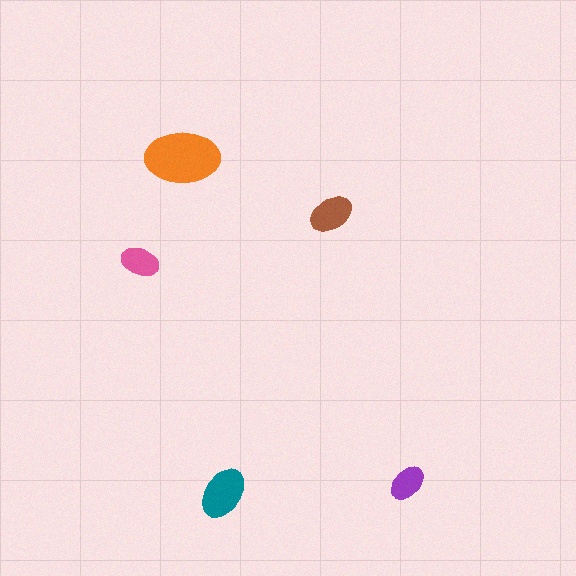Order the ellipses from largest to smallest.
the orange one, the teal one, the brown one, the pink one, the purple one.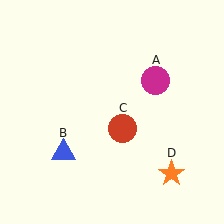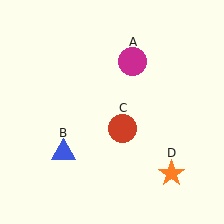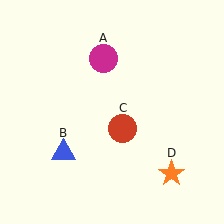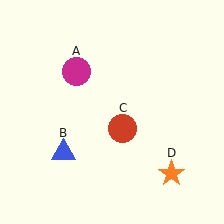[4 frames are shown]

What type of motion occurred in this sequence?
The magenta circle (object A) rotated counterclockwise around the center of the scene.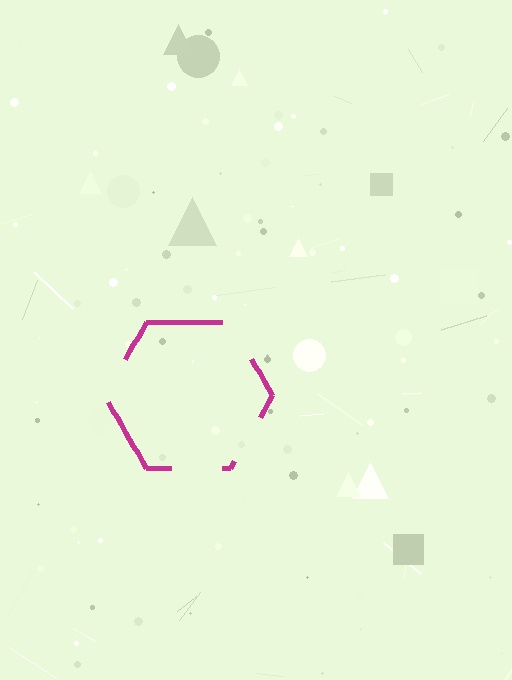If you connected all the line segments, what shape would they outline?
They would outline a hexagon.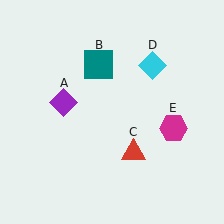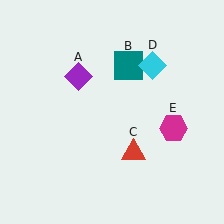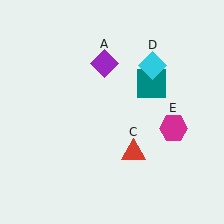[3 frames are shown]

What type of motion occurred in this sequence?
The purple diamond (object A), teal square (object B) rotated clockwise around the center of the scene.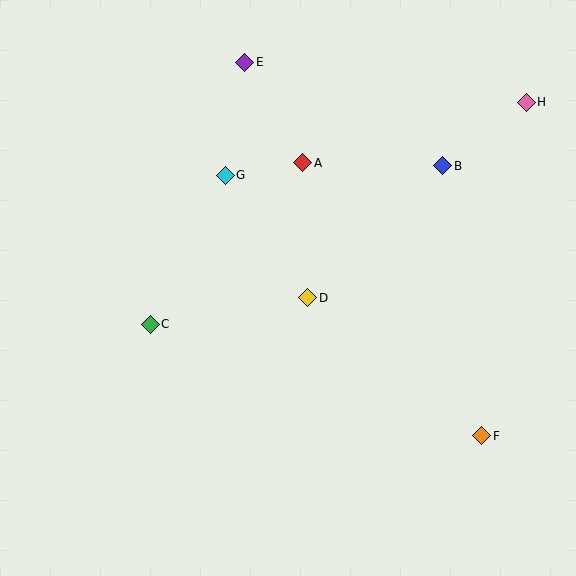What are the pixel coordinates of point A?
Point A is at (303, 163).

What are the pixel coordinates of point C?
Point C is at (150, 324).